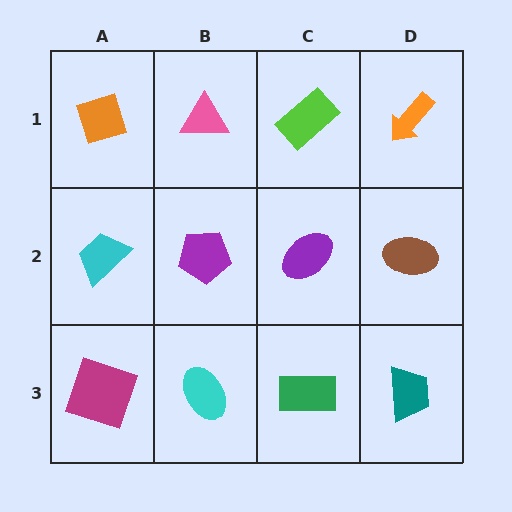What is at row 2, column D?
A brown ellipse.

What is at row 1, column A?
An orange diamond.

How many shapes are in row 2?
4 shapes.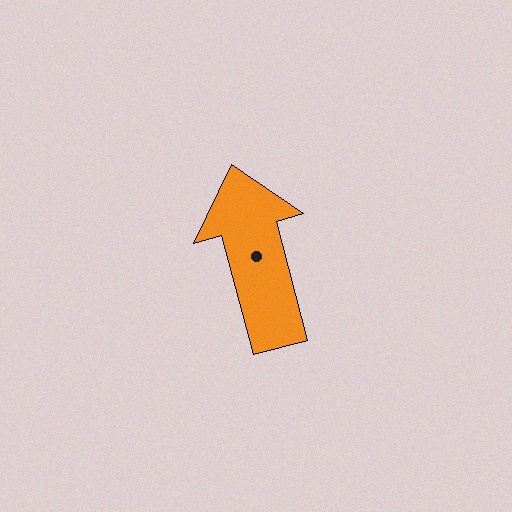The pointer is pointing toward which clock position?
Roughly 12 o'clock.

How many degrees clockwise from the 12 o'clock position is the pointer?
Approximately 345 degrees.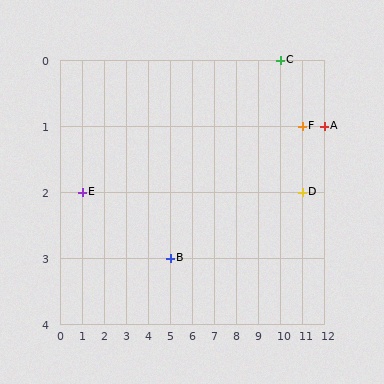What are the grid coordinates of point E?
Point E is at grid coordinates (1, 2).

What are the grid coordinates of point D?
Point D is at grid coordinates (11, 2).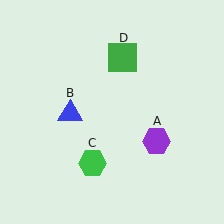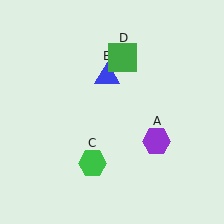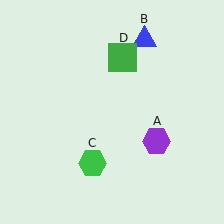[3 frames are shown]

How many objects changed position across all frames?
1 object changed position: blue triangle (object B).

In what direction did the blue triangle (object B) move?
The blue triangle (object B) moved up and to the right.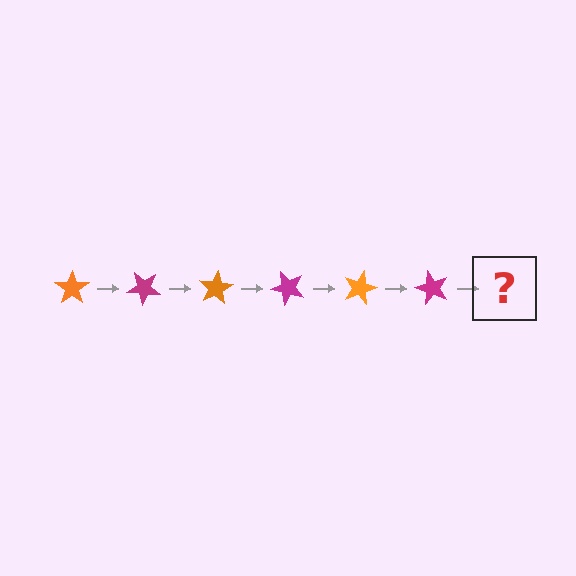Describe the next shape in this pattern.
It should be an orange star, rotated 240 degrees from the start.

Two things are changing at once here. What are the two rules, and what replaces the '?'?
The two rules are that it rotates 40 degrees each step and the color cycles through orange and magenta. The '?' should be an orange star, rotated 240 degrees from the start.